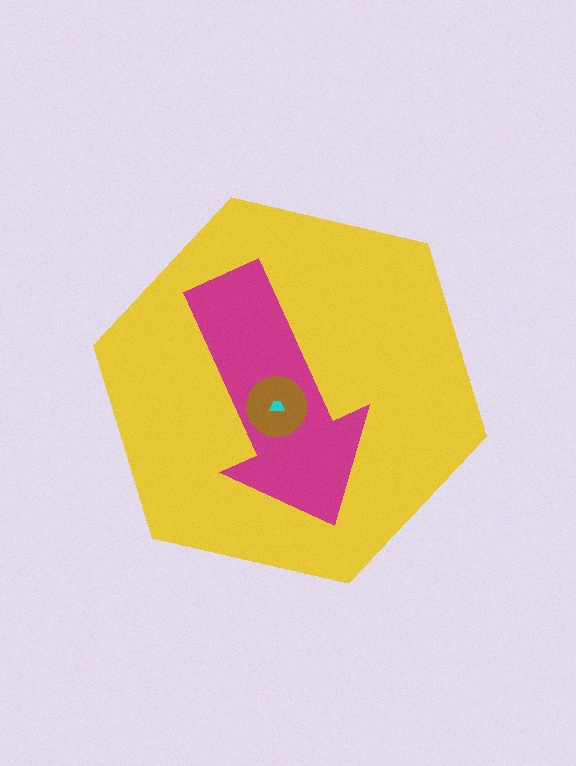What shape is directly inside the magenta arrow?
The brown circle.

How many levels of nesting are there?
4.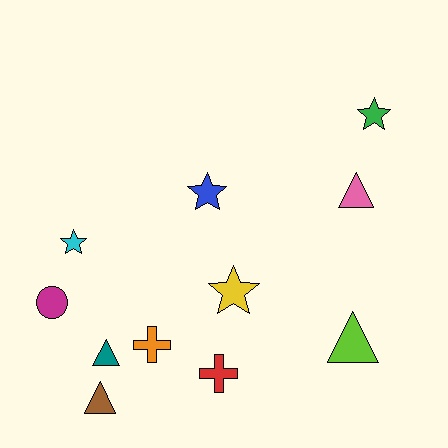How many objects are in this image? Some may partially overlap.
There are 11 objects.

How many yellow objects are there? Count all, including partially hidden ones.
There is 1 yellow object.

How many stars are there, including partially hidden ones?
There are 4 stars.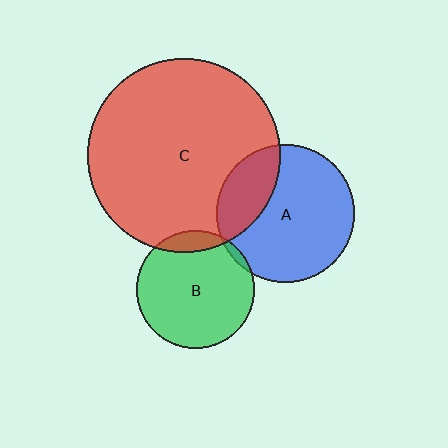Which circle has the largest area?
Circle C (red).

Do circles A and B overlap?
Yes.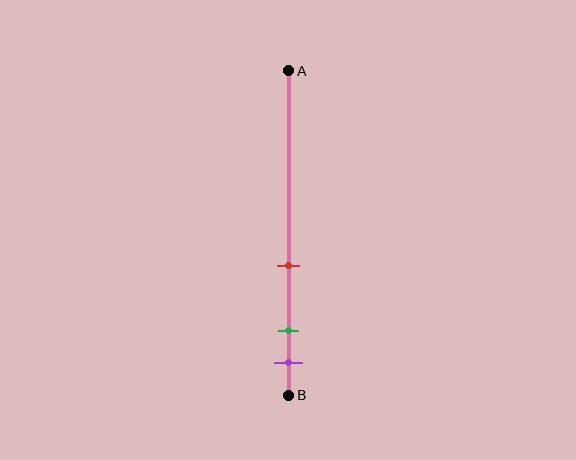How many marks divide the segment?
There are 3 marks dividing the segment.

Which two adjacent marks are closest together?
The green and purple marks are the closest adjacent pair.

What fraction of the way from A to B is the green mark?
The green mark is approximately 80% (0.8) of the way from A to B.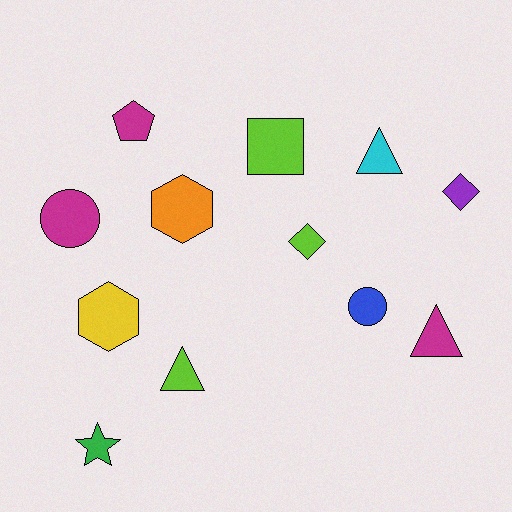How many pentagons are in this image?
There is 1 pentagon.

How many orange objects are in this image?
There is 1 orange object.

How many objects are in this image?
There are 12 objects.